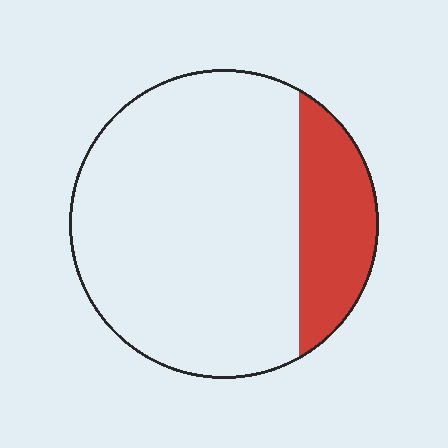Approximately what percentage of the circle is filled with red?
Approximately 20%.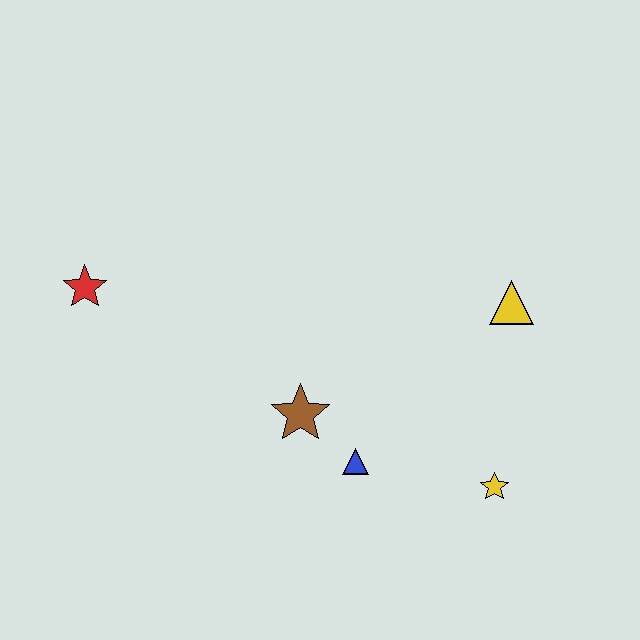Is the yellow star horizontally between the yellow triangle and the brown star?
Yes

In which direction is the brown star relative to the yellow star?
The brown star is to the left of the yellow star.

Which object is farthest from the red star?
The yellow star is farthest from the red star.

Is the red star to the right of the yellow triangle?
No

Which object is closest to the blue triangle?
The brown star is closest to the blue triangle.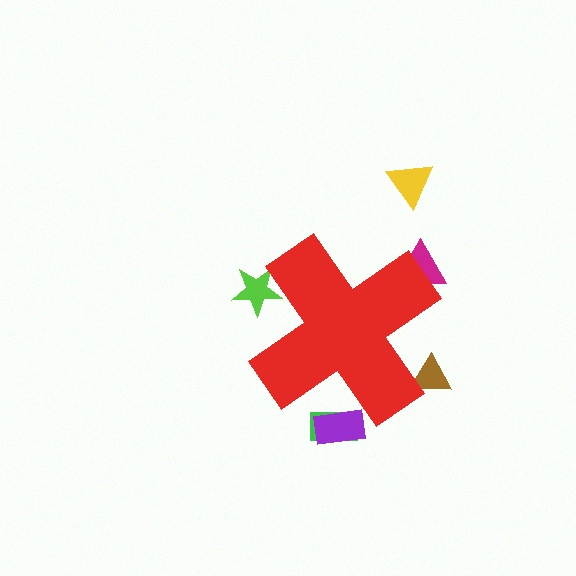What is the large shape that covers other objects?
A red cross.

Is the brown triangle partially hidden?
Yes, the brown triangle is partially hidden behind the red cross.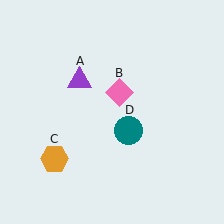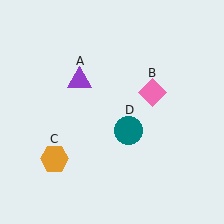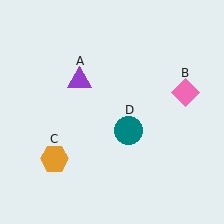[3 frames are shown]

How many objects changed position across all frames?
1 object changed position: pink diamond (object B).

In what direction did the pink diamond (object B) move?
The pink diamond (object B) moved right.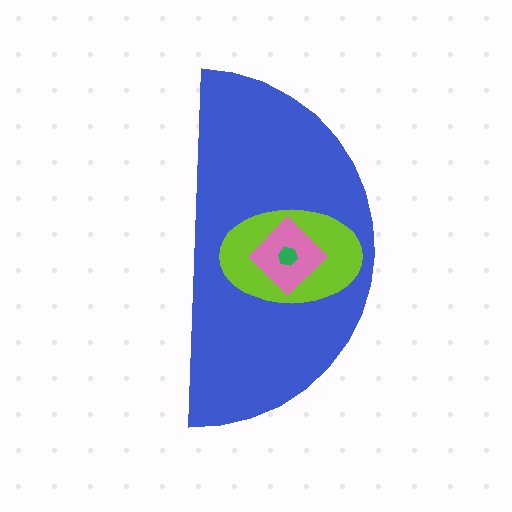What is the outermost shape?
The blue semicircle.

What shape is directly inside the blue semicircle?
The lime ellipse.